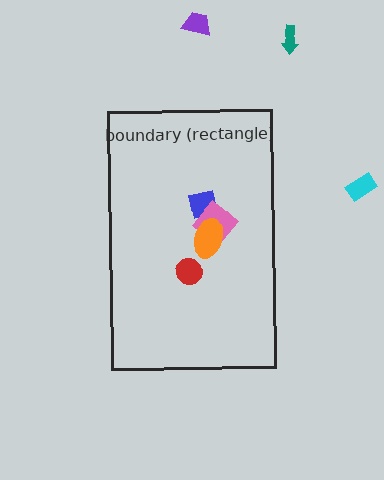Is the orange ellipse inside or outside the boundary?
Inside.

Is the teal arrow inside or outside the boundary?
Outside.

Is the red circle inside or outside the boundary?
Inside.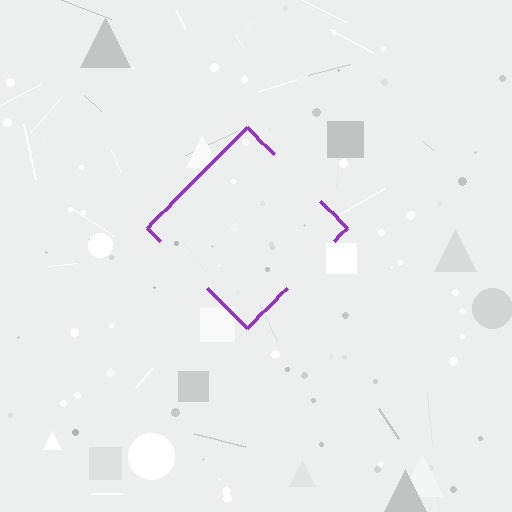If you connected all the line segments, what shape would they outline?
They would outline a diamond.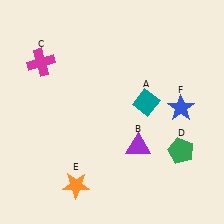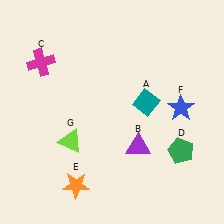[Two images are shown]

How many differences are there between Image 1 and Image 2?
There is 1 difference between the two images.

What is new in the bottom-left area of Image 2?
A lime triangle (G) was added in the bottom-left area of Image 2.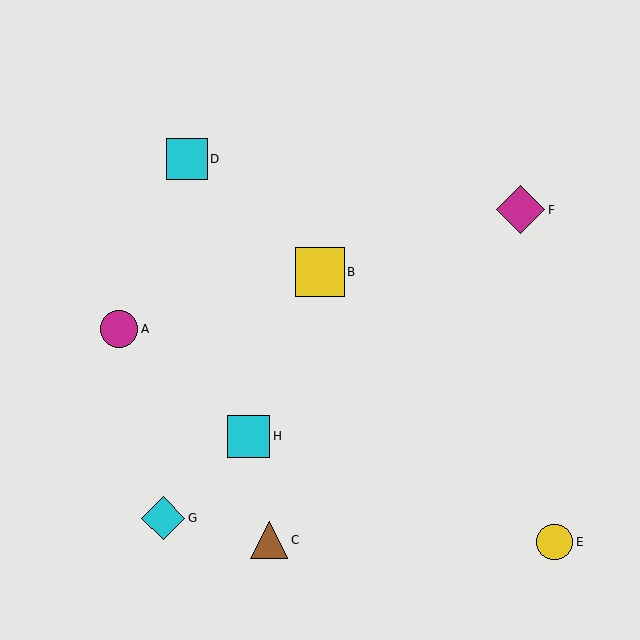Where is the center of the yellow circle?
The center of the yellow circle is at (555, 542).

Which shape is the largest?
The yellow square (labeled B) is the largest.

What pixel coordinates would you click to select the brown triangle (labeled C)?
Click at (269, 540) to select the brown triangle C.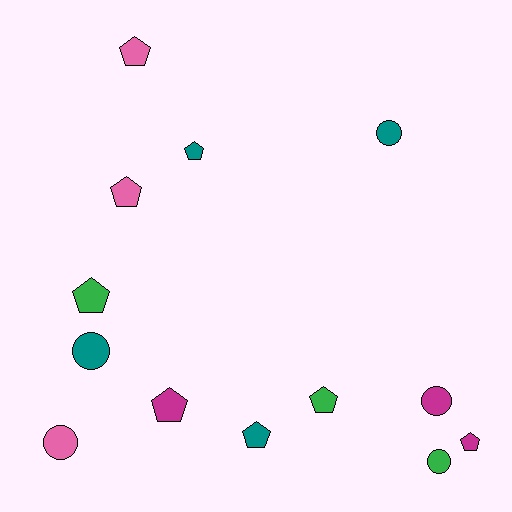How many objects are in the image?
There are 13 objects.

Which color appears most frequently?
Teal, with 4 objects.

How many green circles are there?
There is 1 green circle.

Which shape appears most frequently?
Pentagon, with 8 objects.